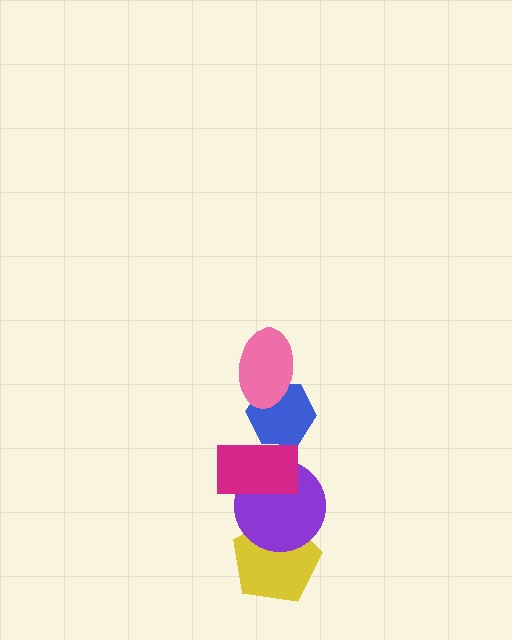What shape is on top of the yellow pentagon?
The purple circle is on top of the yellow pentagon.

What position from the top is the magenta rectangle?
The magenta rectangle is 3rd from the top.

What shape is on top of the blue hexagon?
The pink ellipse is on top of the blue hexagon.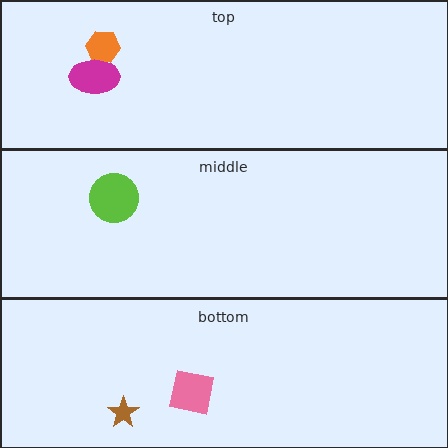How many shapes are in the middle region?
1.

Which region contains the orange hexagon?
The top region.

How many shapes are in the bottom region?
2.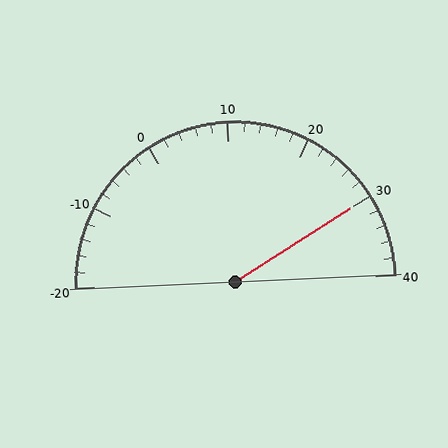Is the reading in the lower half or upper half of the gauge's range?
The reading is in the upper half of the range (-20 to 40).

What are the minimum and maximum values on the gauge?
The gauge ranges from -20 to 40.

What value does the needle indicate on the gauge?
The needle indicates approximately 30.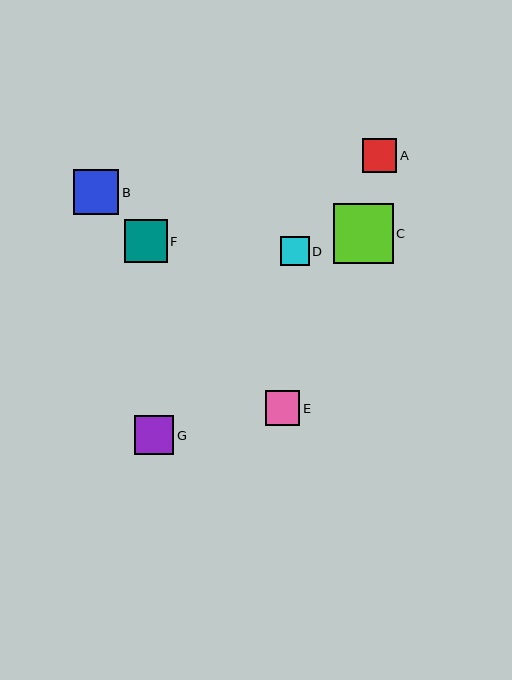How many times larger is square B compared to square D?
Square B is approximately 1.6 times the size of square D.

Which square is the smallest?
Square D is the smallest with a size of approximately 29 pixels.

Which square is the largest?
Square C is the largest with a size of approximately 60 pixels.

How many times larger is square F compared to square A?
Square F is approximately 1.3 times the size of square A.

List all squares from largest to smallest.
From largest to smallest: C, B, F, G, E, A, D.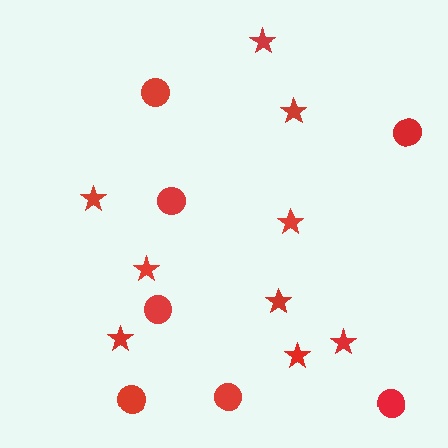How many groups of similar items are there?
There are 2 groups: one group of stars (9) and one group of circles (7).